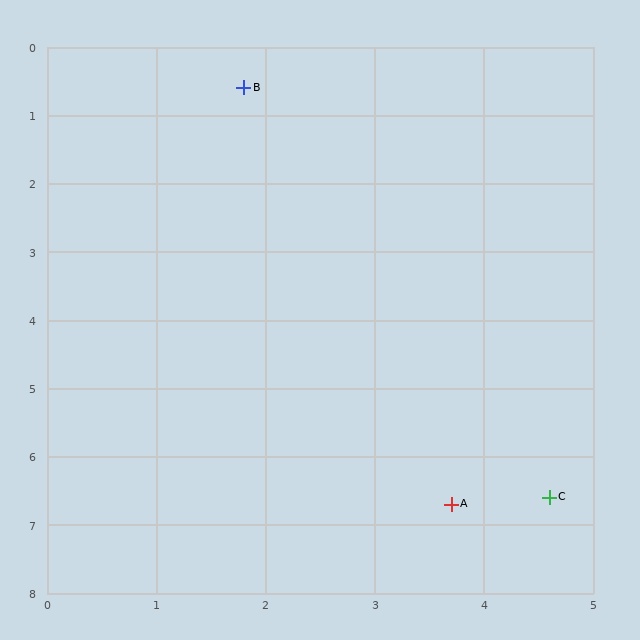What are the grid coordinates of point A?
Point A is at approximately (3.7, 6.7).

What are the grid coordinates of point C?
Point C is at approximately (4.6, 6.6).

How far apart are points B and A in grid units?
Points B and A are about 6.4 grid units apart.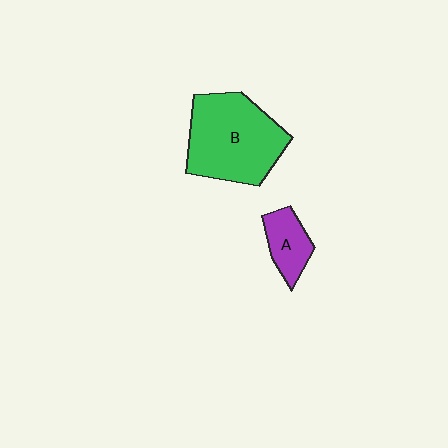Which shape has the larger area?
Shape B (green).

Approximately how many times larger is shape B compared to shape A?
Approximately 2.8 times.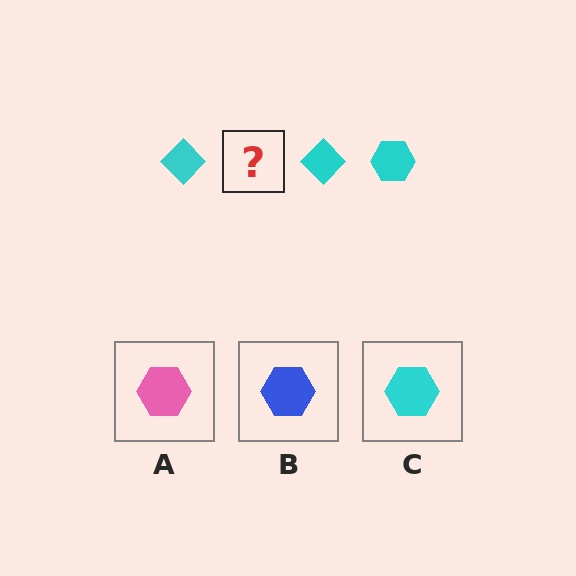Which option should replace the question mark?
Option C.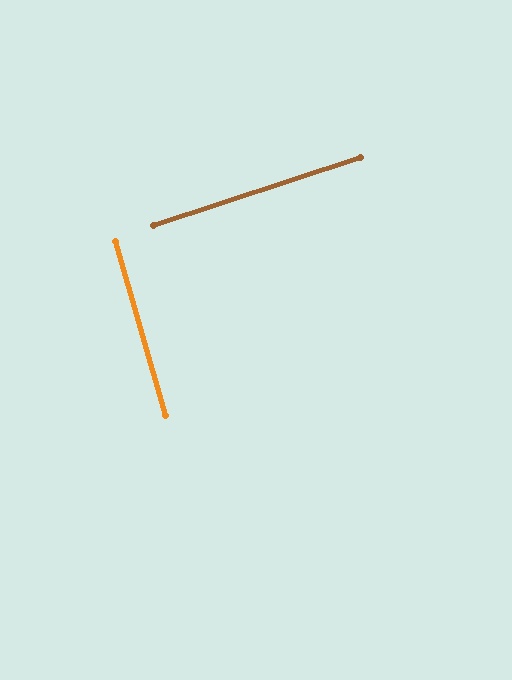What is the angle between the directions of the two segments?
Approximately 88 degrees.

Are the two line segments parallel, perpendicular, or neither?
Perpendicular — they meet at approximately 88°.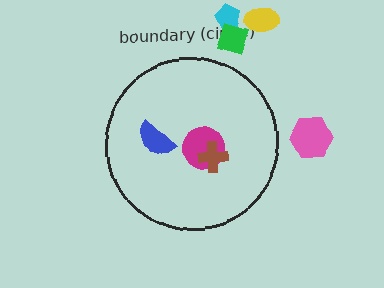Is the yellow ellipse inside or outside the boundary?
Outside.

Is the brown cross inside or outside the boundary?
Inside.